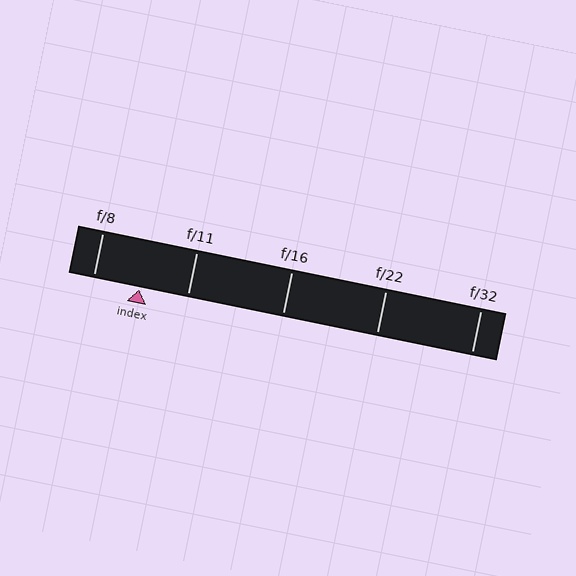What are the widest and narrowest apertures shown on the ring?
The widest aperture shown is f/8 and the narrowest is f/32.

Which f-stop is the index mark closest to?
The index mark is closest to f/8.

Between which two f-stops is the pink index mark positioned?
The index mark is between f/8 and f/11.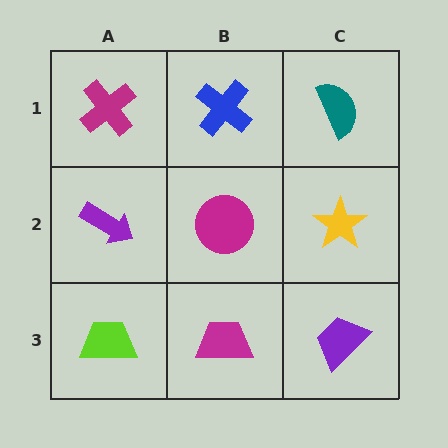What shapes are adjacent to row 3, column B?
A magenta circle (row 2, column B), a lime trapezoid (row 3, column A), a purple trapezoid (row 3, column C).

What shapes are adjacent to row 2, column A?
A magenta cross (row 1, column A), a lime trapezoid (row 3, column A), a magenta circle (row 2, column B).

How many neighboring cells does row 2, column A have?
3.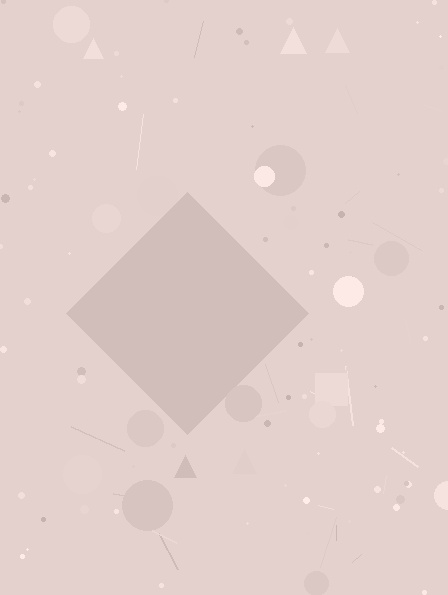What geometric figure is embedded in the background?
A diamond is embedded in the background.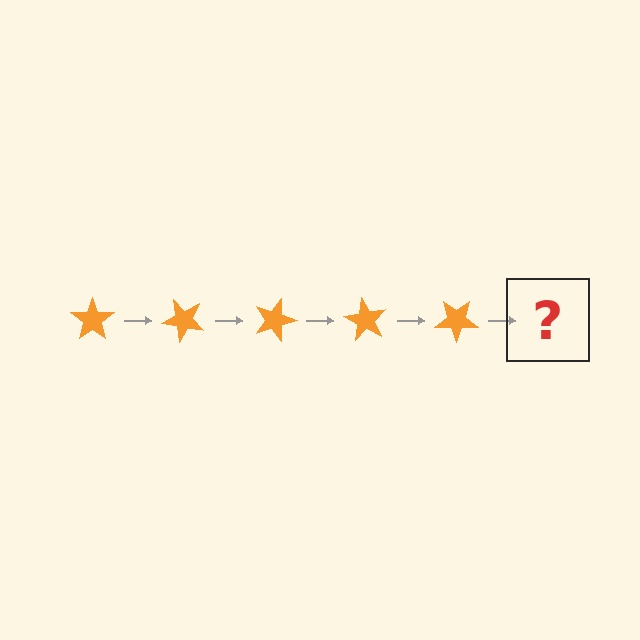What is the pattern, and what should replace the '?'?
The pattern is that the star rotates 45 degrees each step. The '?' should be an orange star rotated 225 degrees.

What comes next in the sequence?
The next element should be an orange star rotated 225 degrees.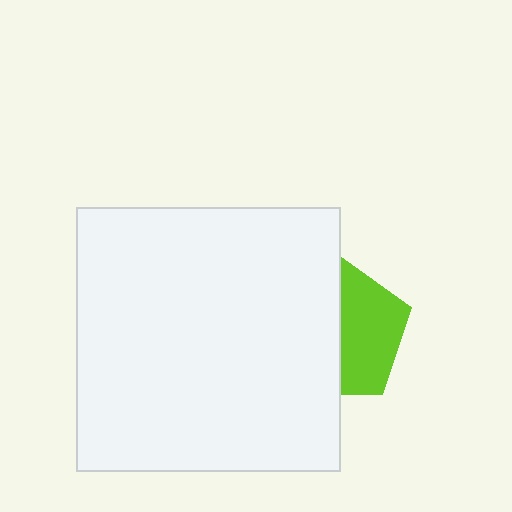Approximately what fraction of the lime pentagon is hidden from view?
Roughly 54% of the lime pentagon is hidden behind the white square.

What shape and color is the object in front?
The object in front is a white square.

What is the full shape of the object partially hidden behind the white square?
The partially hidden object is a lime pentagon.